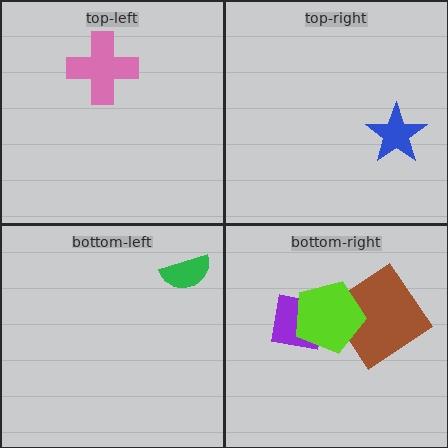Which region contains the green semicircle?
The bottom-left region.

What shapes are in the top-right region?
The blue star.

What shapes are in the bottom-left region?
The green semicircle.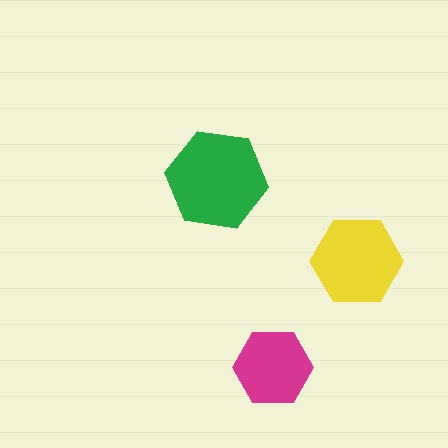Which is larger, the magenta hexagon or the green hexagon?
The green one.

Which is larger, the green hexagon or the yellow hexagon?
The green one.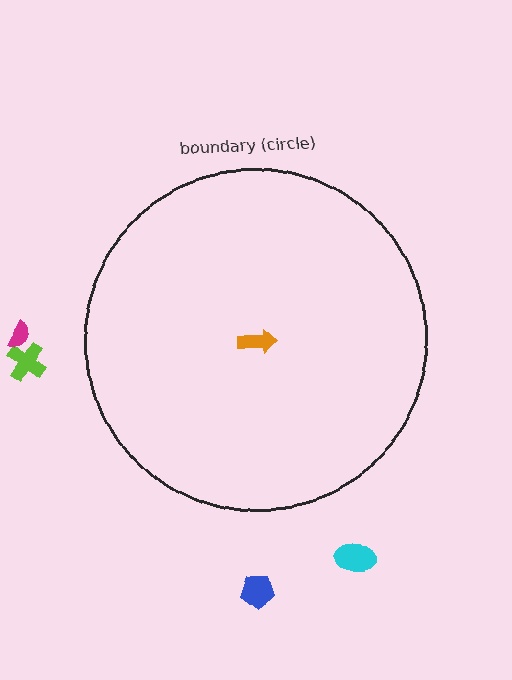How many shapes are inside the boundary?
1 inside, 4 outside.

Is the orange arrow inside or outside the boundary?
Inside.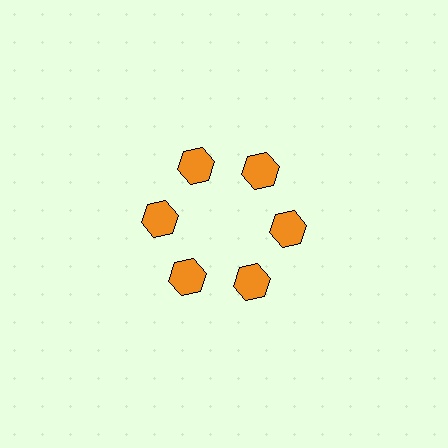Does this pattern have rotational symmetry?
Yes, this pattern has 6-fold rotational symmetry. It looks the same after rotating 60 degrees around the center.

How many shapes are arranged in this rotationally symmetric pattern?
There are 6 shapes, arranged in 6 groups of 1.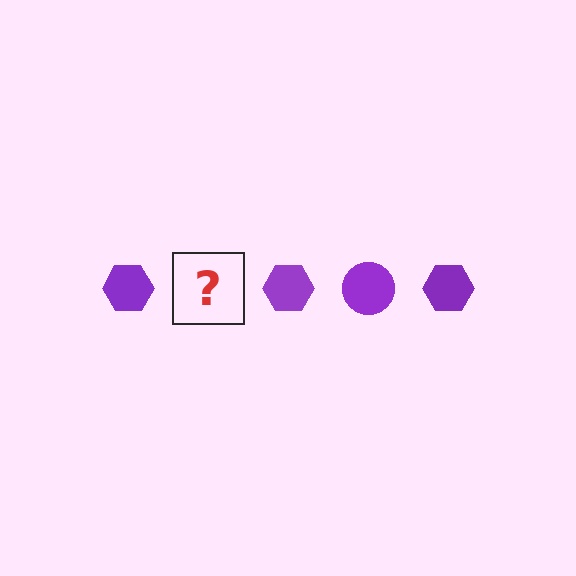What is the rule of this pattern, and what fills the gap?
The rule is that the pattern cycles through hexagon, circle shapes in purple. The gap should be filled with a purple circle.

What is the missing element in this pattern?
The missing element is a purple circle.